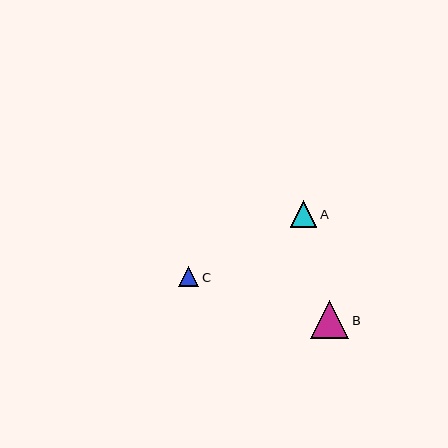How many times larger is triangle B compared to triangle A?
Triangle B is approximately 1.5 times the size of triangle A.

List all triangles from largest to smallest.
From largest to smallest: B, A, C.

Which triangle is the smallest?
Triangle C is the smallest with a size of approximately 20 pixels.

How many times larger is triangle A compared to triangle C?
Triangle A is approximately 1.3 times the size of triangle C.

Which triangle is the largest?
Triangle B is the largest with a size of approximately 38 pixels.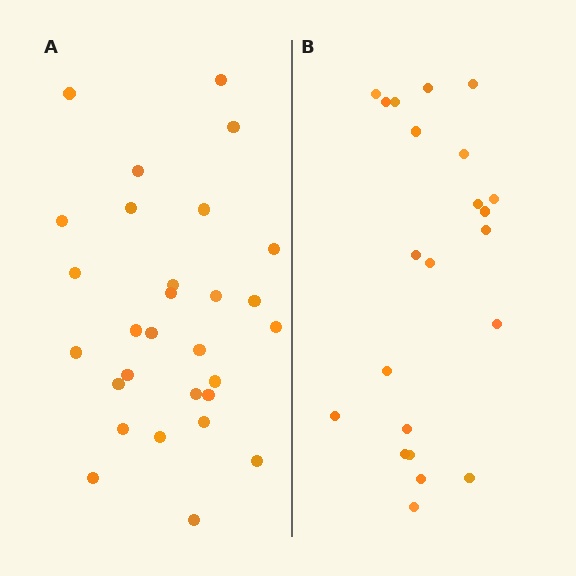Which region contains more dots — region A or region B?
Region A (the left region) has more dots.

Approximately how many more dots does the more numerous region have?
Region A has roughly 8 or so more dots than region B.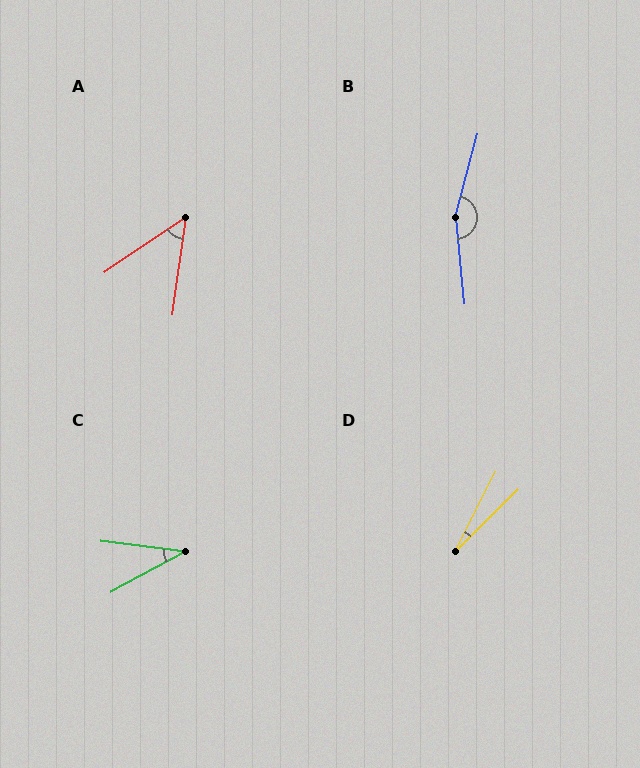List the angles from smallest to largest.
D (19°), C (36°), A (48°), B (159°).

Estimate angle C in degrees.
Approximately 36 degrees.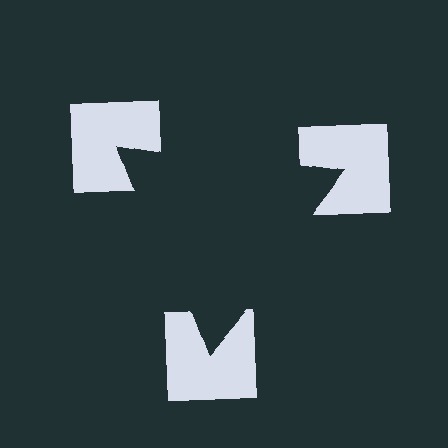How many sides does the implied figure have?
3 sides.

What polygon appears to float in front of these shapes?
An illusory triangle — its edges are inferred from the aligned wedge cuts in the notched squares, not physically drawn.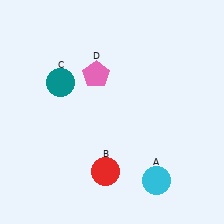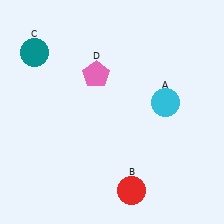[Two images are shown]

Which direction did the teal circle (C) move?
The teal circle (C) moved up.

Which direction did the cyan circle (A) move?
The cyan circle (A) moved up.